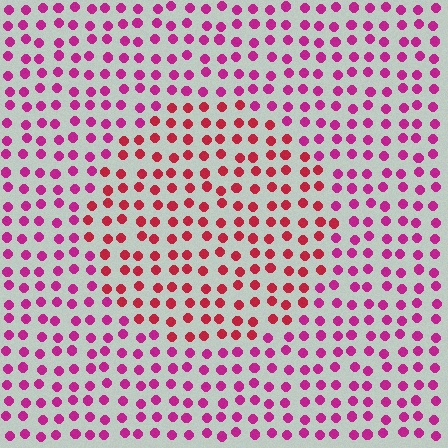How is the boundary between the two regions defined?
The boundary is defined purely by a slight shift in hue (about 31 degrees). Spacing, size, and orientation are identical on both sides.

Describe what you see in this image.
The image is filled with small magenta elements in a uniform arrangement. A circle-shaped region is visible where the elements are tinted to a slightly different hue, forming a subtle color boundary.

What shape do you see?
I see a circle.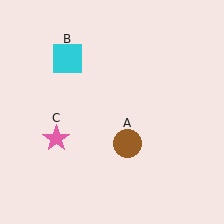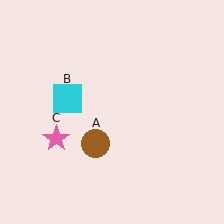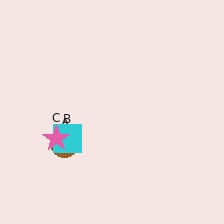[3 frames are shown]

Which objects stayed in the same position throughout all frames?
Pink star (object C) remained stationary.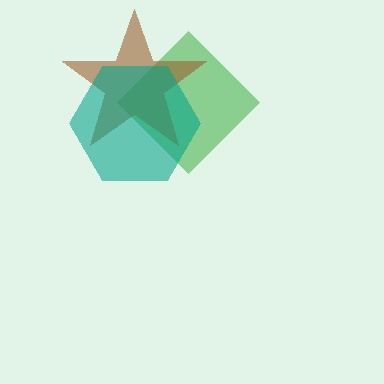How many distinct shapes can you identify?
There are 3 distinct shapes: a green diamond, a brown star, a teal hexagon.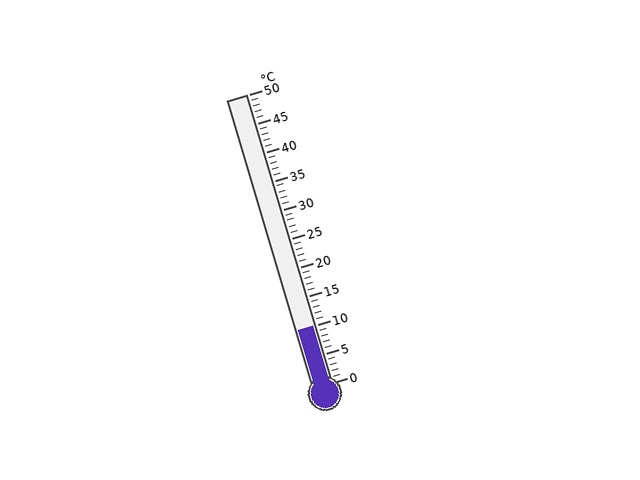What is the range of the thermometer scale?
The thermometer scale ranges from 0°C to 50°C.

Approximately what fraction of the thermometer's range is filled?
The thermometer is filled to approximately 20% of its range.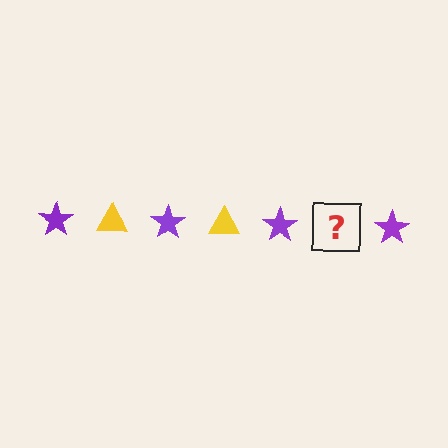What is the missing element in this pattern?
The missing element is a yellow triangle.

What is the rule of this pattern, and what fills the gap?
The rule is that the pattern alternates between purple star and yellow triangle. The gap should be filled with a yellow triangle.